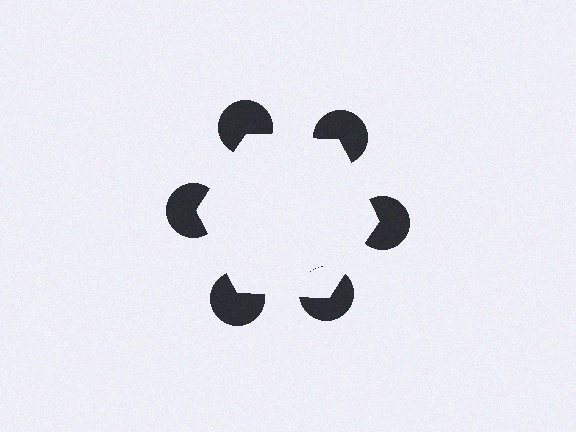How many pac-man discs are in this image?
There are 6 — one at each vertex of the illusory hexagon.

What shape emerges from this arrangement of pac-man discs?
An illusory hexagon — its edges are inferred from the aligned wedge cuts in the pac-man discs, not physically drawn.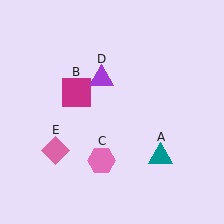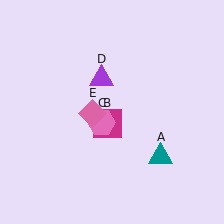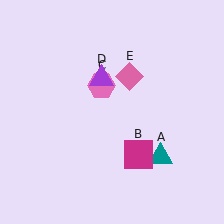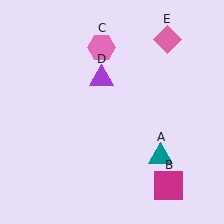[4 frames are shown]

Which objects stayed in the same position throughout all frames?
Teal triangle (object A) and purple triangle (object D) remained stationary.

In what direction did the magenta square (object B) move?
The magenta square (object B) moved down and to the right.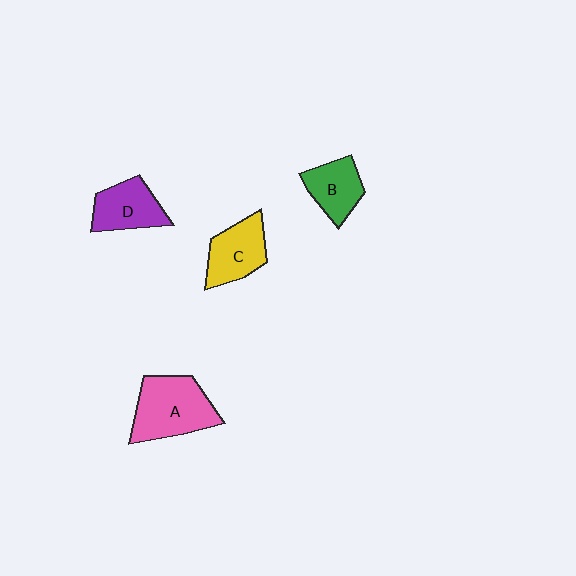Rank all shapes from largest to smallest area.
From largest to smallest: A (pink), C (yellow), D (purple), B (green).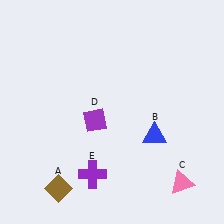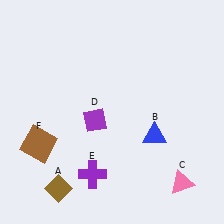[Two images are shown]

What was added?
A brown square (F) was added in Image 2.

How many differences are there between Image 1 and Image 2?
There is 1 difference between the two images.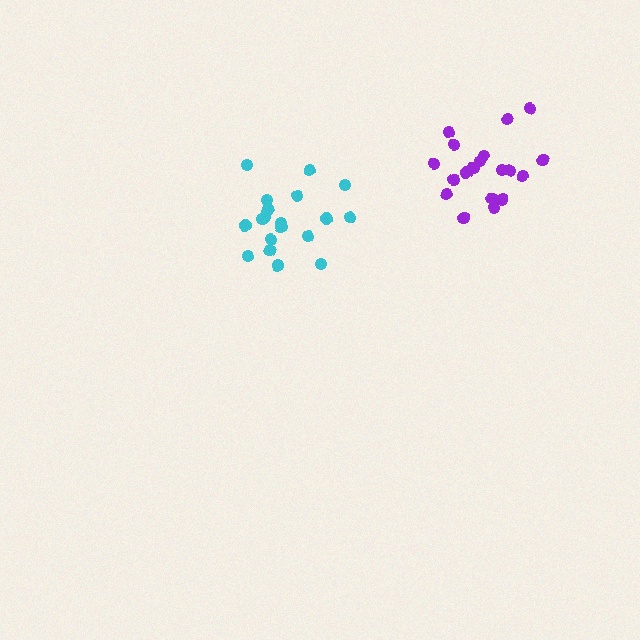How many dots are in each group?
Group 1: 20 dots, Group 2: 19 dots (39 total).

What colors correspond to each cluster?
The clusters are colored: cyan, purple.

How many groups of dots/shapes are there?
There are 2 groups.